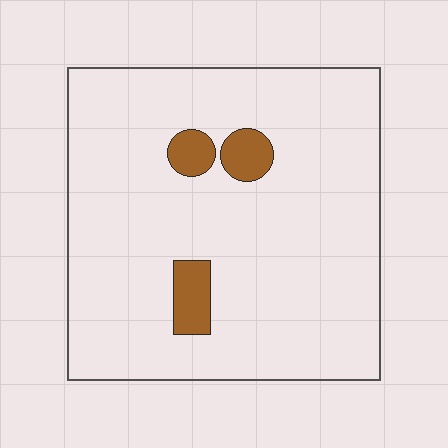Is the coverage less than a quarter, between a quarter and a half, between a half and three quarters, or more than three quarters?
Less than a quarter.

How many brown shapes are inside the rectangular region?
3.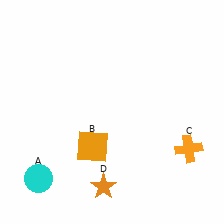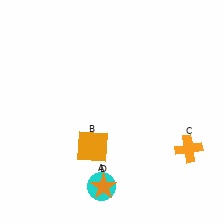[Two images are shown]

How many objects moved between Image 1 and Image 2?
1 object moved between the two images.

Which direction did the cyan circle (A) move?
The cyan circle (A) moved right.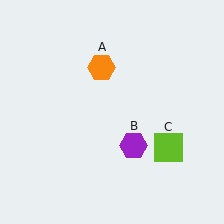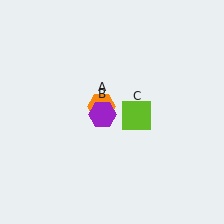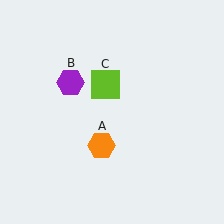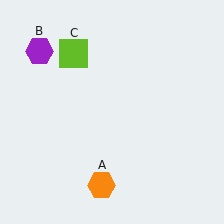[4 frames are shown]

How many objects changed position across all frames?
3 objects changed position: orange hexagon (object A), purple hexagon (object B), lime square (object C).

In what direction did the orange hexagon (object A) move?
The orange hexagon (object A) moved down.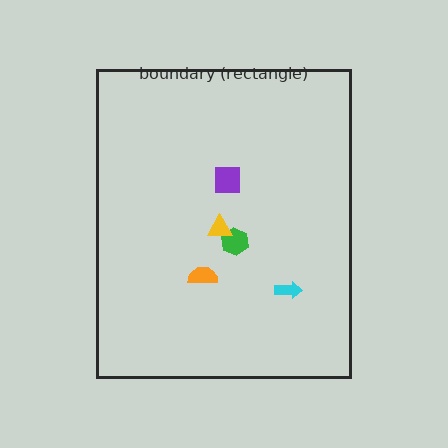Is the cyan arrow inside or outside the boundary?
Inside.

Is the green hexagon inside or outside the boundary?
Inside.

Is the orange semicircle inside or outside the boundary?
Inside.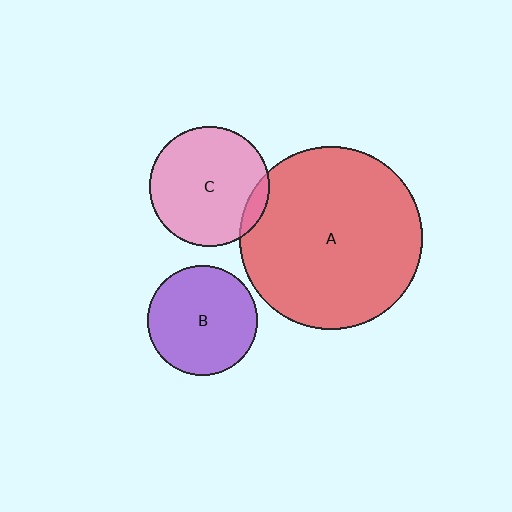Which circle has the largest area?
Circle A (red).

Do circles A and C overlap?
Yes.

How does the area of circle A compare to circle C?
Approximately 2.3 times.